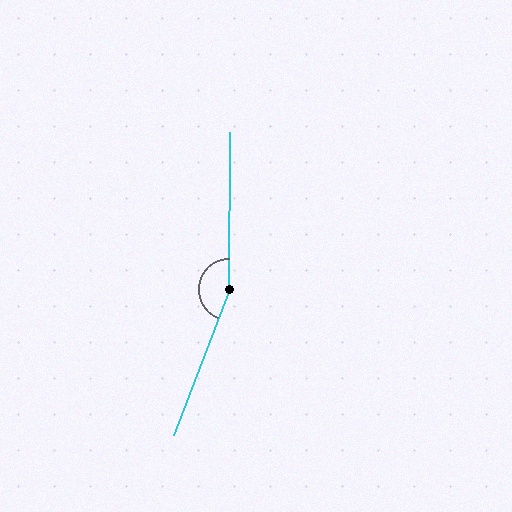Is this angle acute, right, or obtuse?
It is obtuse.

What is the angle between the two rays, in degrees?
Approximately 160 degrees.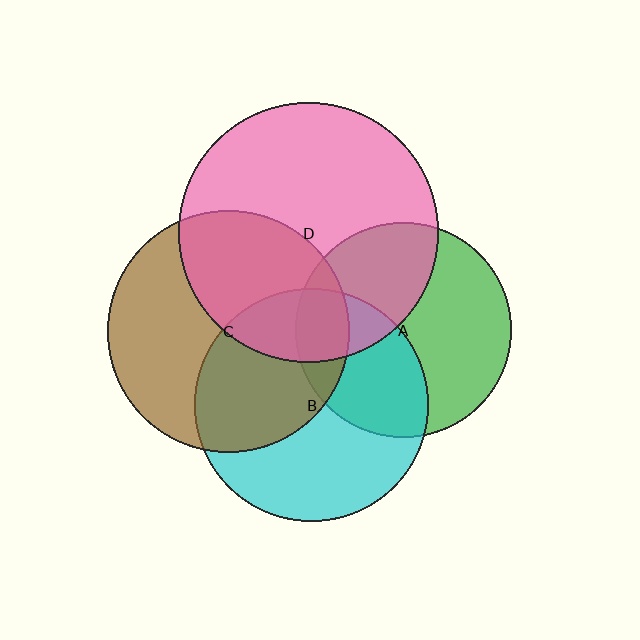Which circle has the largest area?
Circle D (pink).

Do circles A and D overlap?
Yes.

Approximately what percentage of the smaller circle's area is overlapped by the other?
Approximately 40%.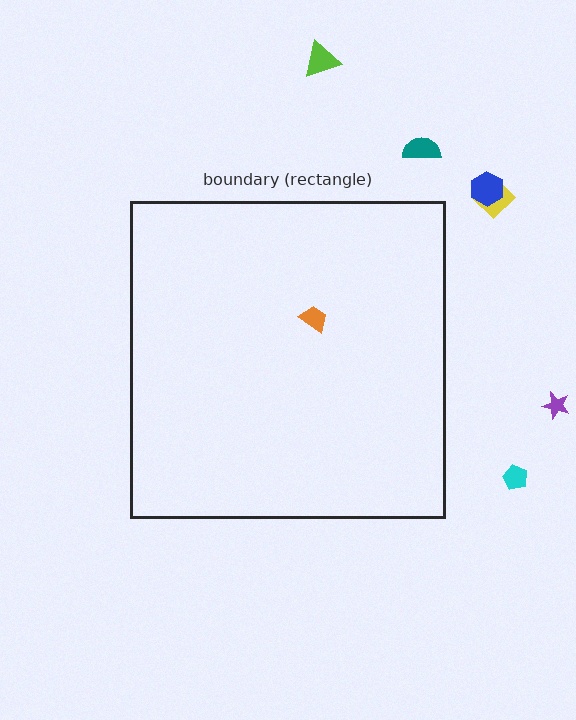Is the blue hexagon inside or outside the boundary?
Outside.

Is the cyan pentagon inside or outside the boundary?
Outside.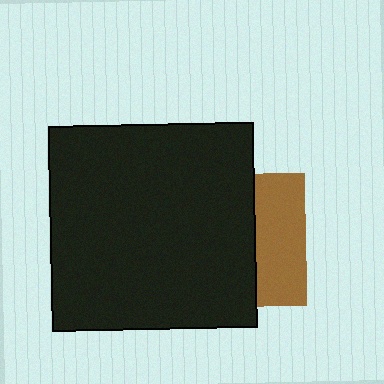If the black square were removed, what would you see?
You would see the complete brown square.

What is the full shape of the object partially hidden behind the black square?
The partially hidden object is a brown square.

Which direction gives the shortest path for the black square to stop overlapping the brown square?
Moving left gives the shortest separation.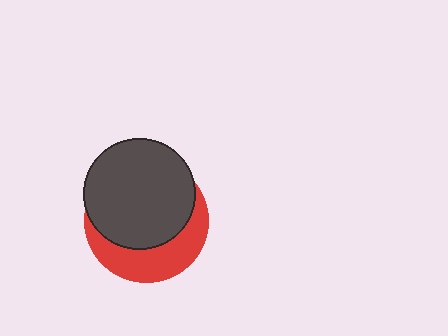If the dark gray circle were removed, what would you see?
You would see the complete red circle.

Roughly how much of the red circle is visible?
A small part of it is visible (roughly 37%).